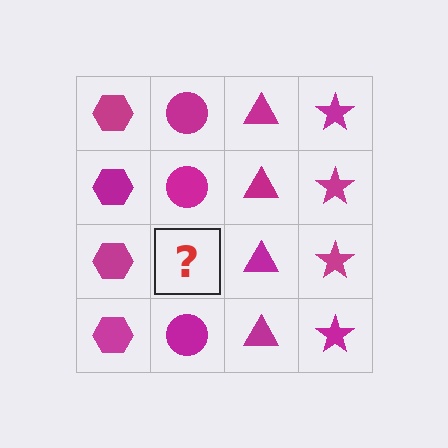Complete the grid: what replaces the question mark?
The question mark should be replaced with a magenta circle.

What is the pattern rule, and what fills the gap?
The rule is that each column has a consistent shape. The gap should be filled with a magenta circle.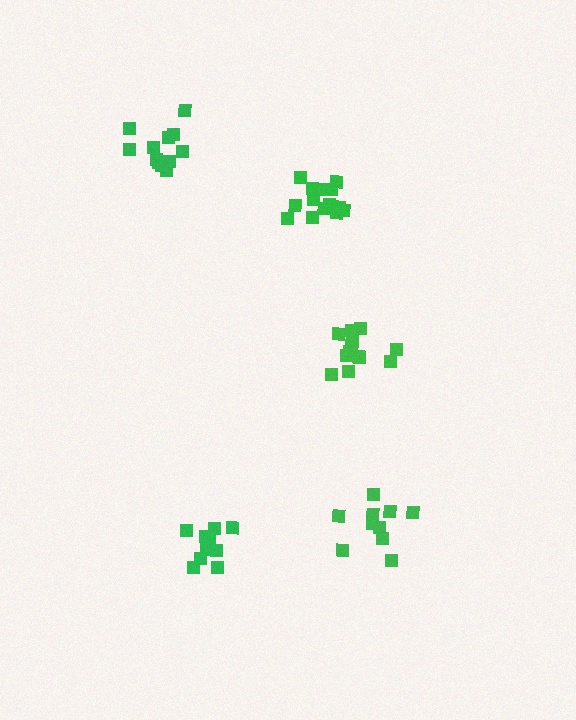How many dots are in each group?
Group 1: 13 dots, Group 2: 14 dots, Group 3: 10 dots, Group 4: 13 dots, Group 5: 10 dots (60 total).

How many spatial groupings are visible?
There are 5 spatial groupings.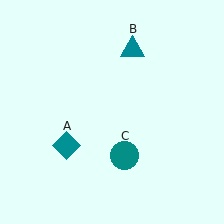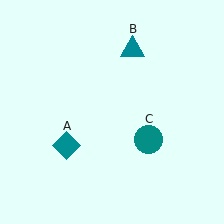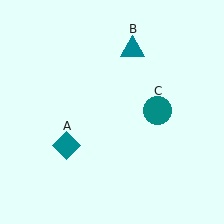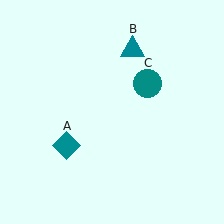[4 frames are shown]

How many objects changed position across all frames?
1 object changed position: teal circle (object C).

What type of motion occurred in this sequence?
The teal circle (object C) rotated counterclockwise around the center of the scene.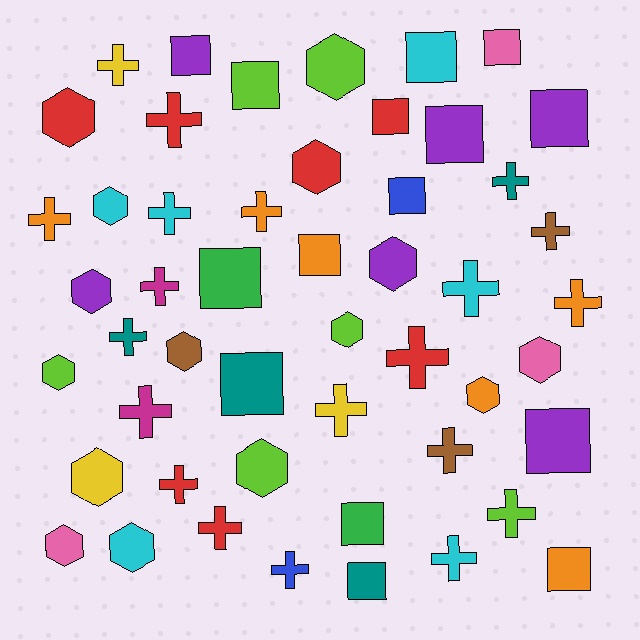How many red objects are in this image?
There are 7 red objects.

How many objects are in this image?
There are 50 objects.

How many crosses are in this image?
There are 20 crosses.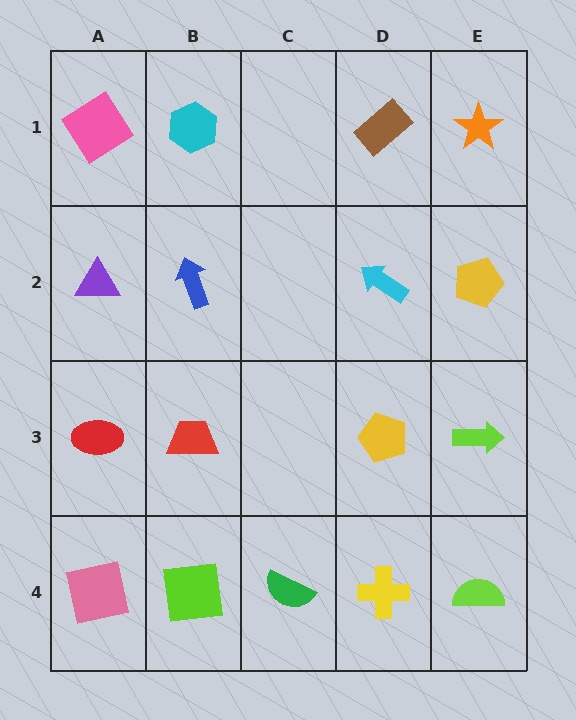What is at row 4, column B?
A lime square.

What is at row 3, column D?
A yellow pentagon.